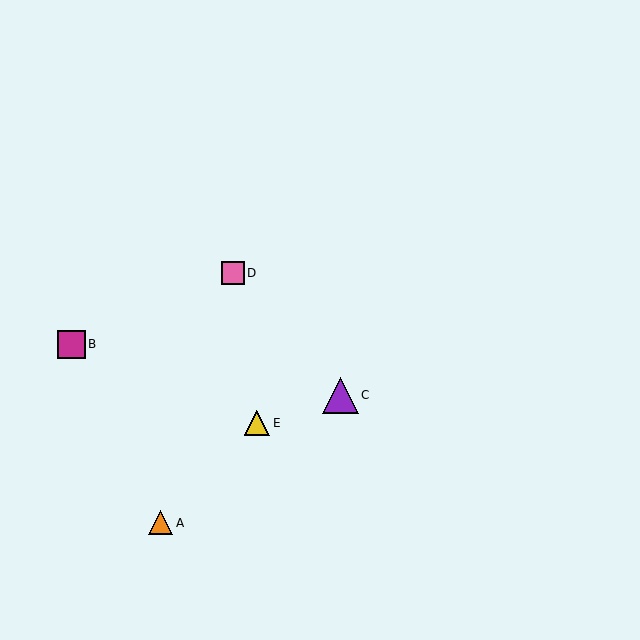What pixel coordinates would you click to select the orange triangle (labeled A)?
Click at (161, 523) to select the orange triangle A.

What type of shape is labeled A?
Shape A is an orange triangle.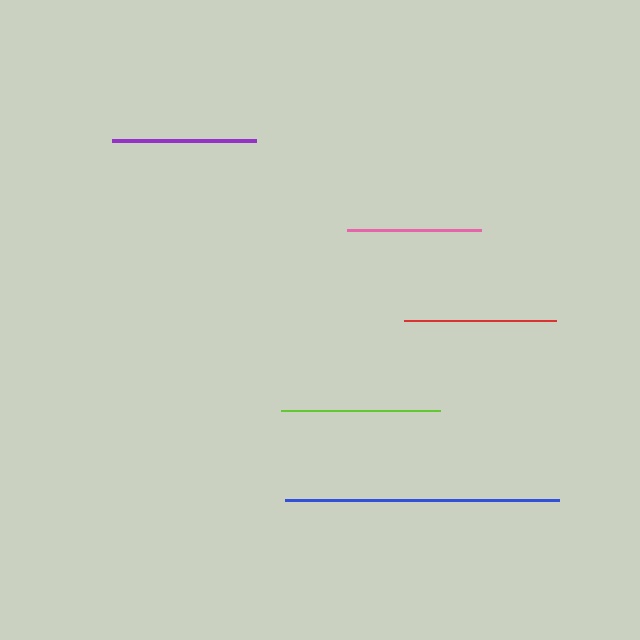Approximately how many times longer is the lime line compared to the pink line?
The lime line is approximately 1.2 times the length of the pink line.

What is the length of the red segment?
The red segment is approximately 151 pixels long.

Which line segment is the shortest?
The pink line is the shortest at approximately 134 pixels.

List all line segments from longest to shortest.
From longest to shortest: blue, lime, red, purple, pink.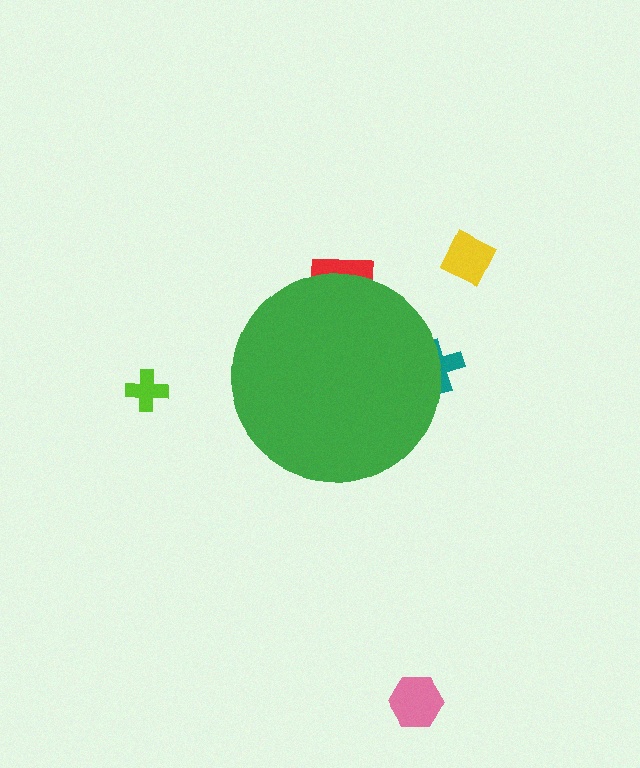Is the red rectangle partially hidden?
Yes, the red rectangle is partially hidden behind the green circle.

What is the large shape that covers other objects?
A green circle.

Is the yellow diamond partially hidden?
No, the yellow diamond is fully visible.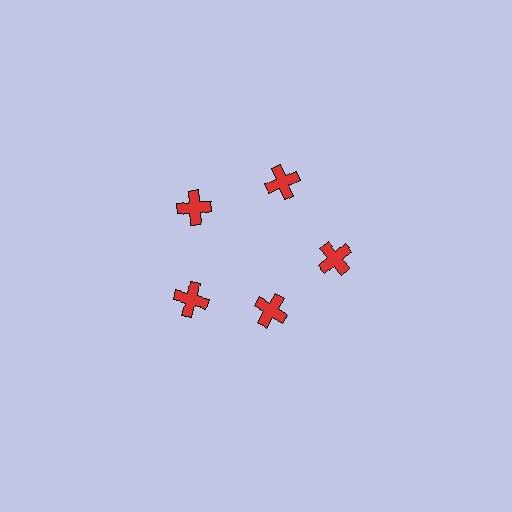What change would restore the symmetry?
The symmetry would be restored by moving it outward, back onto the ring so that all 5 crosses sit at equal angles and equal distance from the center.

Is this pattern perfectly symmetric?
No. The 5 red crosses are arranged in a ring, but one element near the 5 o'clock position is pulled inward toward the center, breaking the 5-fold rotational symmetry.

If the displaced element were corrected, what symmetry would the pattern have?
It would have 5-fold rotational symmetry — the pattern would map onto itself every 72 degrees.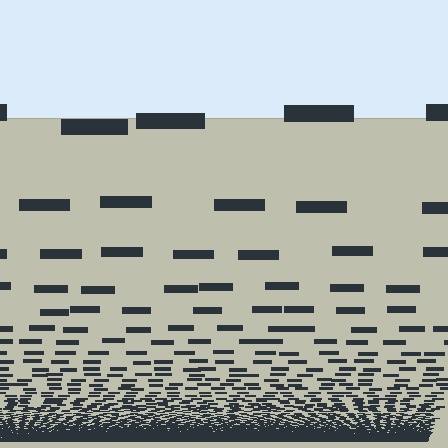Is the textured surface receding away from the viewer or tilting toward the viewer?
The surface appears to tilt toward the viewer. Texture elements get larger and sparser toward the top.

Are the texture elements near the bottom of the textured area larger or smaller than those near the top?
Smaller. The gradient is inverted — elements near the bottom are smaller and denser.